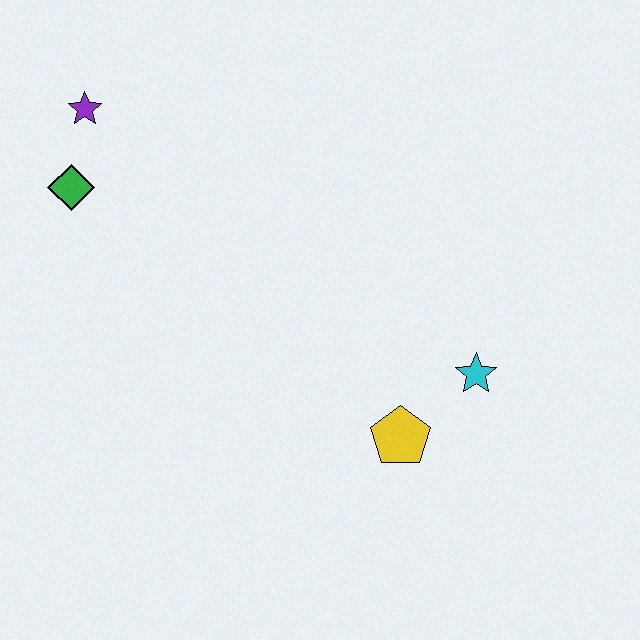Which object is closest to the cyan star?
The yellow pentagon is closest to the cyan star.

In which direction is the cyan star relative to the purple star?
The cyan star is to the right of the purple star.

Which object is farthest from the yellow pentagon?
The purple star is farthest from the yellow pentagon.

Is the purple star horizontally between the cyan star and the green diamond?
Yes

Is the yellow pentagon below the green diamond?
Yes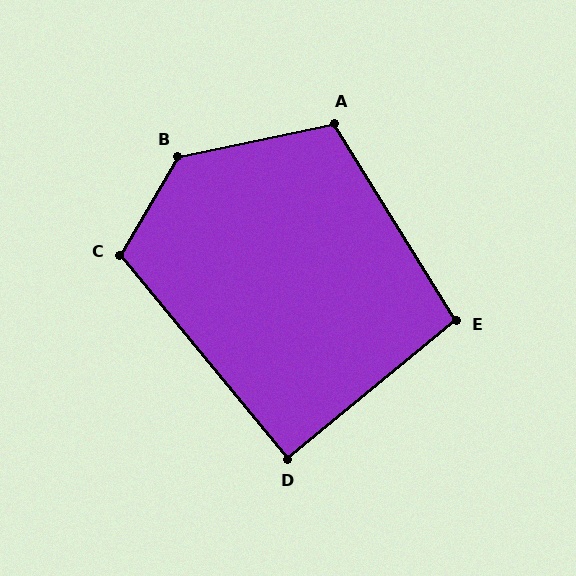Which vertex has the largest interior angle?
B, at approximately 132 degrees.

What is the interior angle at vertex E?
Approximately 98 degrees (obtuse).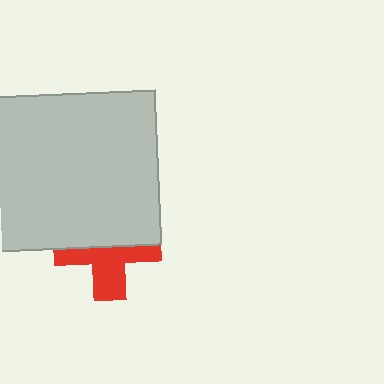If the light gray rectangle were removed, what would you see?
You would see the complete red cross.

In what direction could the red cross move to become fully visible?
The red cross could move down. That would shift it out from behind the light gray rectangle entirely.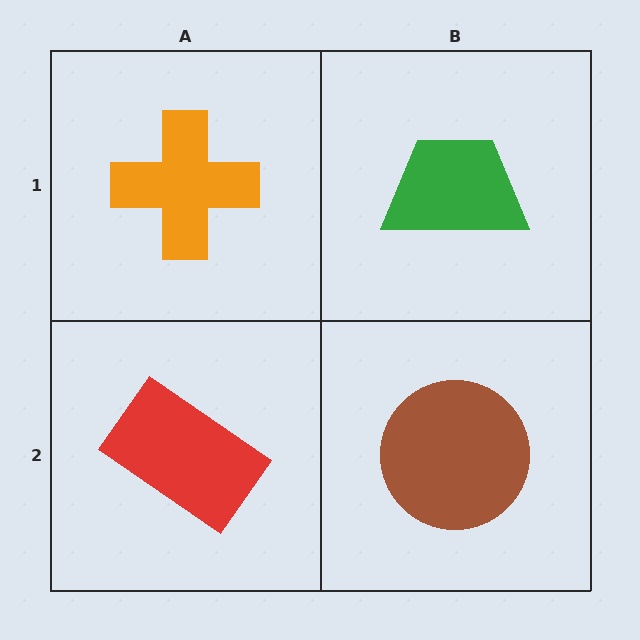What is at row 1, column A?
An orange cross.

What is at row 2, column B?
A brown circle.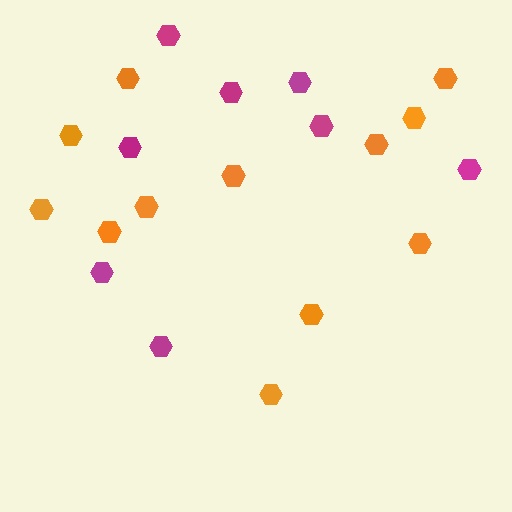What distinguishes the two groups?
There are 2 groups: one group of magenta hexagons (8) and one group of orange hexagons (12).